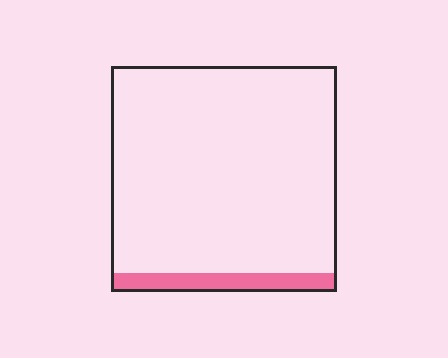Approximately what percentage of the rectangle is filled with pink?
Approximately 10%.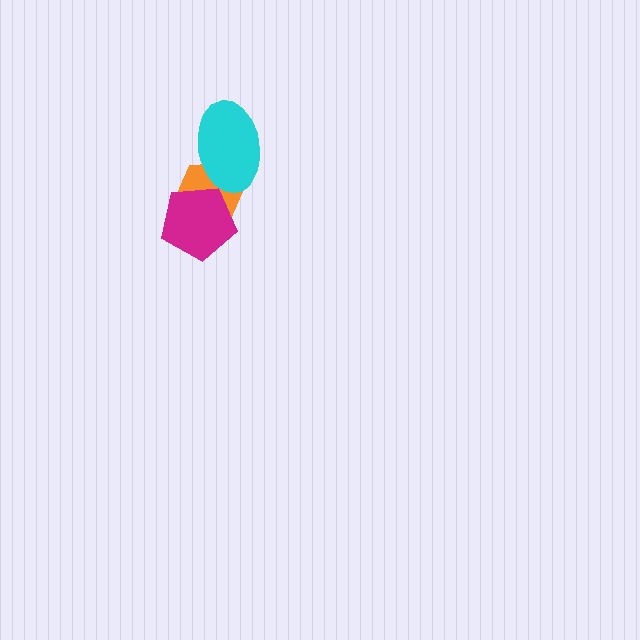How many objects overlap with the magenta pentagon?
1 object overlaps with the magenta pentagon.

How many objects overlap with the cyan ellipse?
1 object overlaps with the cyan ellipse.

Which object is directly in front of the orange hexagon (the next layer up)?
The magenta pentagon is directly in front of the orange hexagon.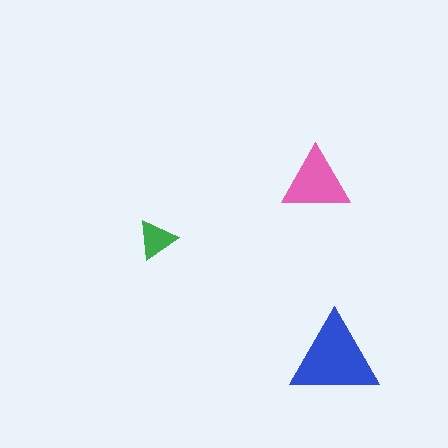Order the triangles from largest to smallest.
the blue one, the pink one, the green one.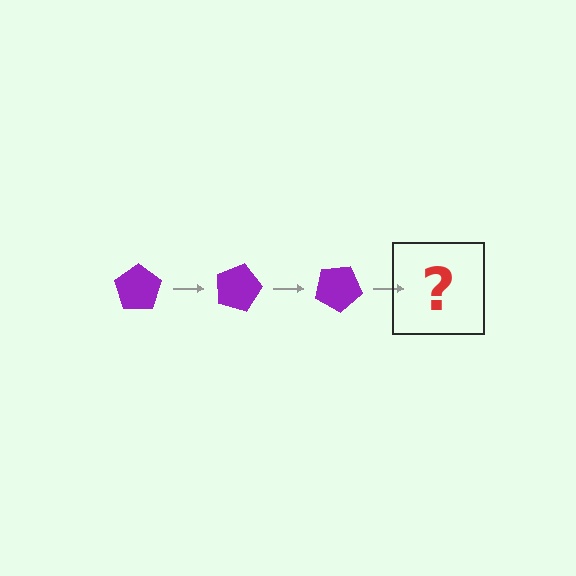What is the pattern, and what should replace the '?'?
The pattern is that the pentagon rotates 15 degrees each step. The '?' should be a purple pentagon rotated 45 degrees.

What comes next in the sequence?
The next element should be a purple pentagon rotated 45 degrees.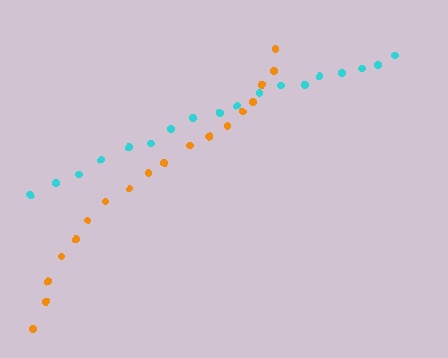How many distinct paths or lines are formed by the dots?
There are 2 distinct paths.